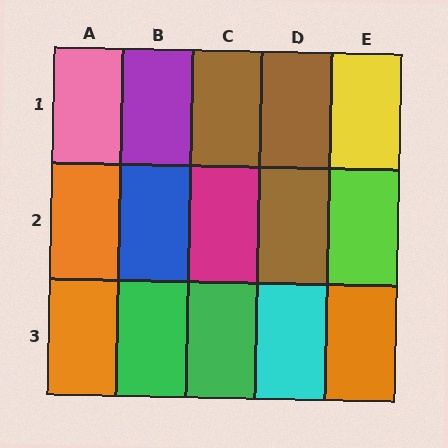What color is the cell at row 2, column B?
Blue.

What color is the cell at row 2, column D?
Brown.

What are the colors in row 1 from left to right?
Pink, purple, brown, brown, yellow.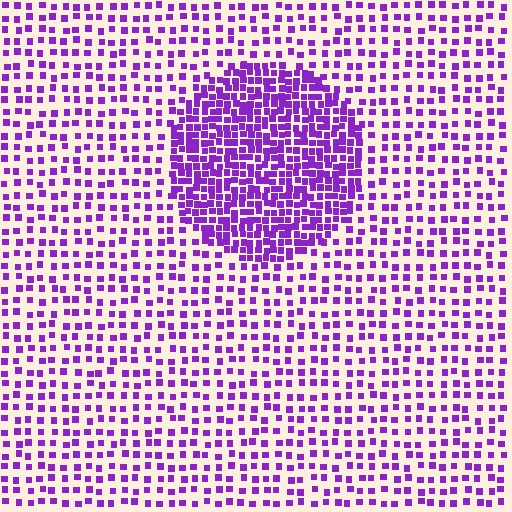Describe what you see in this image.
The image contains small purple elements arranged at two different densities. A circle-shaped region is visible where the elements are more densely packed than the surrounding area.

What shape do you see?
I see a circle.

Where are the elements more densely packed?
The elements are more densely packed inside the circle boundary.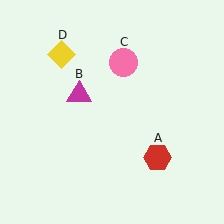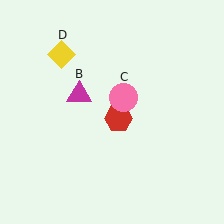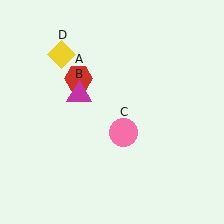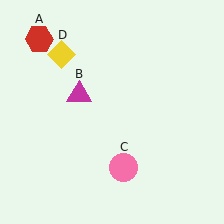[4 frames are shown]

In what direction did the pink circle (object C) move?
The pink circle (object C) moved down.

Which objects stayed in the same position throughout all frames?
Magenta triangle (object B) and yellow diamond (object D) remained stationary.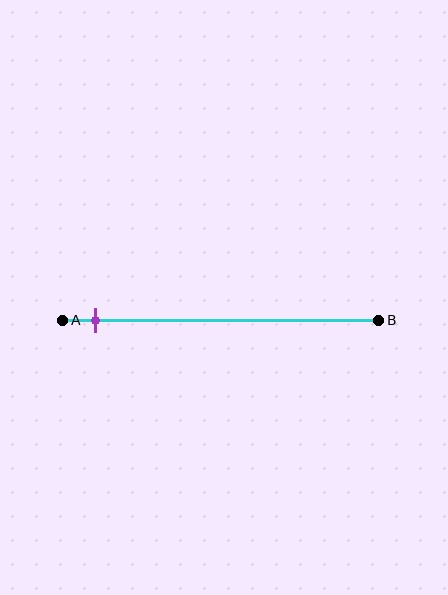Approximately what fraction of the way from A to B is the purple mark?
The purple mark is approximately 10% of the way from A to B.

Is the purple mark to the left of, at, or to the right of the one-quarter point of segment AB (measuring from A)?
The purple mark is to the left of the one-quarter point of segment AB.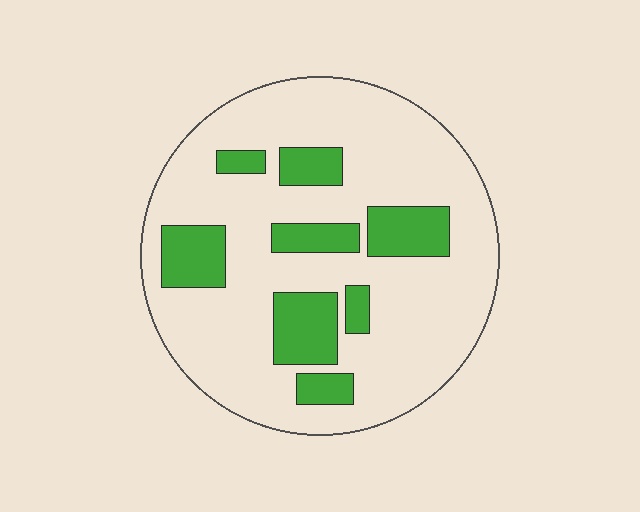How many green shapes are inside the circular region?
8.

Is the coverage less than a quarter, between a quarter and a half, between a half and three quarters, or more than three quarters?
Less than a quarter.